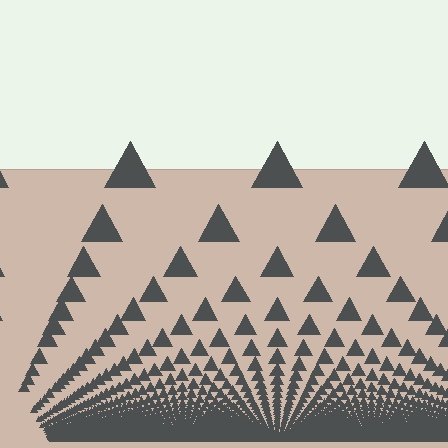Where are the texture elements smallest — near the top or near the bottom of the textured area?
Near the bottom.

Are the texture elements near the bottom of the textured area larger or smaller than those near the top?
Smaller. The gradient is inverted — elements near the bottom are smaller and denser.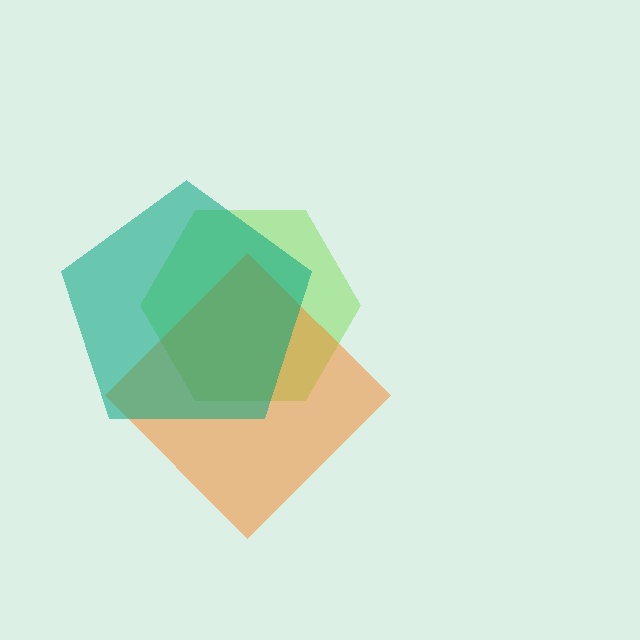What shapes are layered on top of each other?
The layered shapes are: a lime hexagon, an orange diamond, a teal pentagon.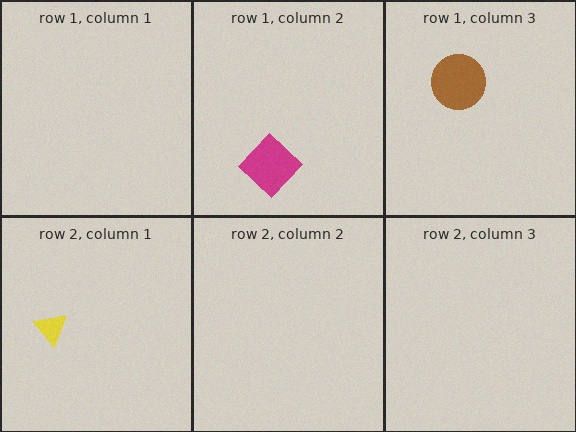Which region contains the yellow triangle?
The row 2, column 1 region.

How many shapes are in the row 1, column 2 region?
1.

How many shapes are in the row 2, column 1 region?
1.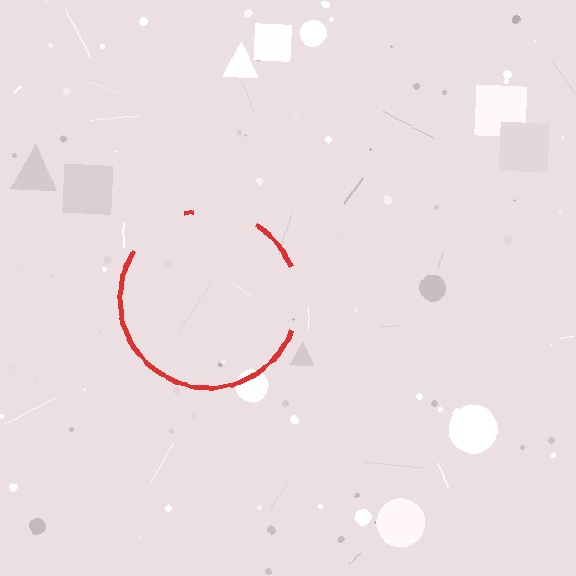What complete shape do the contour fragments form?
The contour fragments form a circle.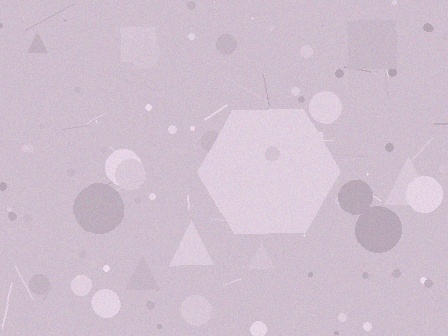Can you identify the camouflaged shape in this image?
The camouflaged shape is a hexagon.